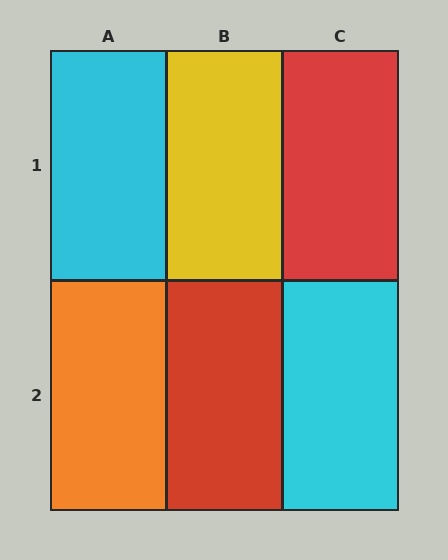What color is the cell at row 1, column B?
Yellow.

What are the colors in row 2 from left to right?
Orange, red, cyan.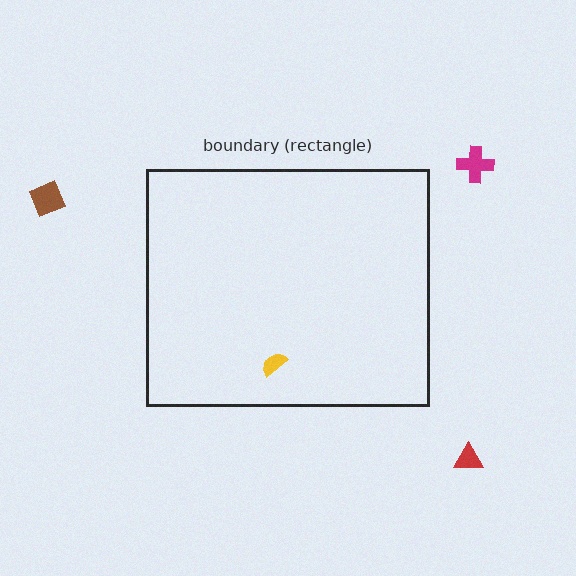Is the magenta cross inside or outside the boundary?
Outside.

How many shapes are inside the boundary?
1 inside, 3 outside.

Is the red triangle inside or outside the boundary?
Outside.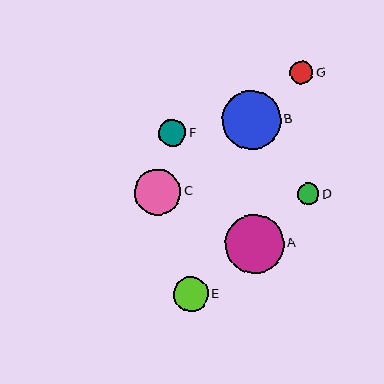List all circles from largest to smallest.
From largest to smallest: A, B, C, E, F, G, D.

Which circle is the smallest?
Circle D is the smallest with a size of approximately 22 pixels.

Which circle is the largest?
Circle A is the largest with a size of approximately 59 pixels.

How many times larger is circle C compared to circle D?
Circle C is approximately 2.1 times the size of circle D.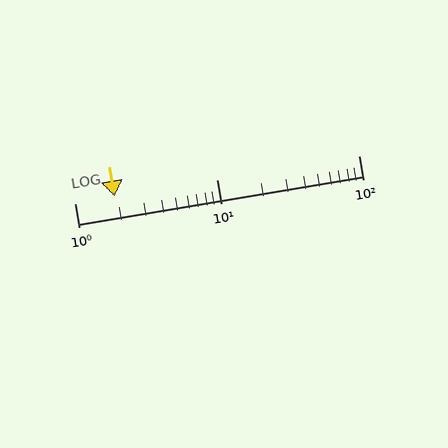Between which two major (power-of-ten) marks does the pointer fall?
The pointer is between 1 and 10.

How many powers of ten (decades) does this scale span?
The scale spans 2 decades, from 1 to 100.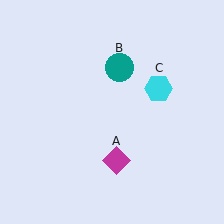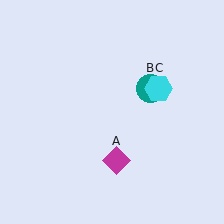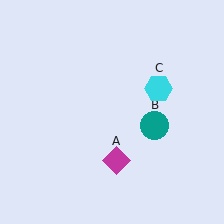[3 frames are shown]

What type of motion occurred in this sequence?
The teal circle (object B) rotated clockwise around the center of the scene.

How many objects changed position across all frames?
1 object changed position: teal circle (object B).